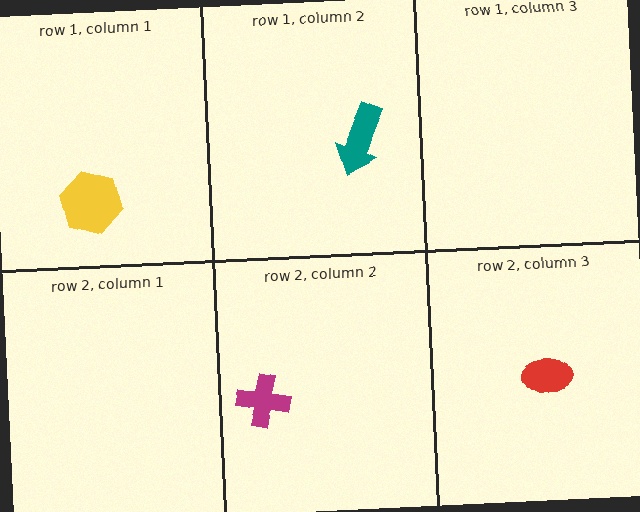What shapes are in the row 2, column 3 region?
The red ellipse.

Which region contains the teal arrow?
The row 1, column 2 region.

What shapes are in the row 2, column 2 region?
The magenta cross.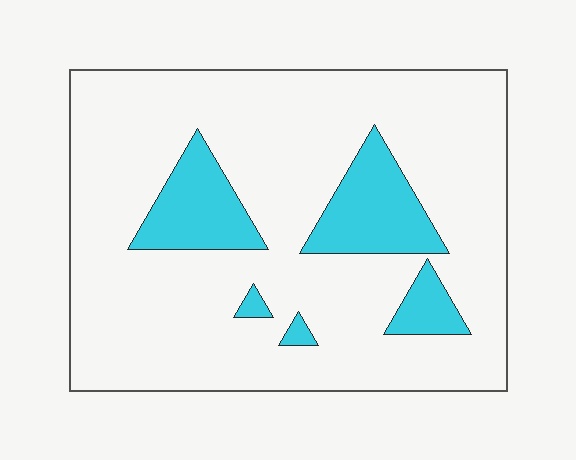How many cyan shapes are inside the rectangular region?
5.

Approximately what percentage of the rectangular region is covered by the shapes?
Approximately 15%.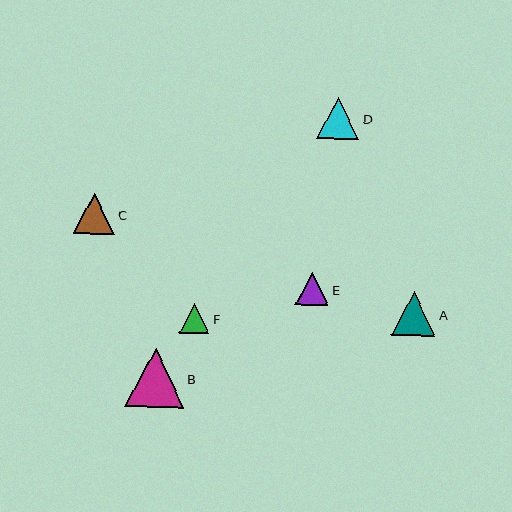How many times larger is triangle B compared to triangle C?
Triangle B is approximately 1.4 times the size of triangle C.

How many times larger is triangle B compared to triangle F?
Triangle B is approximately 1.9 times the size of triangle F.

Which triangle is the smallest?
Triangle F is the smallest with a size of approximately 30 pixels.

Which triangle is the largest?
Triangle B is the largest with a size of approximately 59 pixels.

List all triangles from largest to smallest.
From largest to smallest: B, A, D, C, E, F.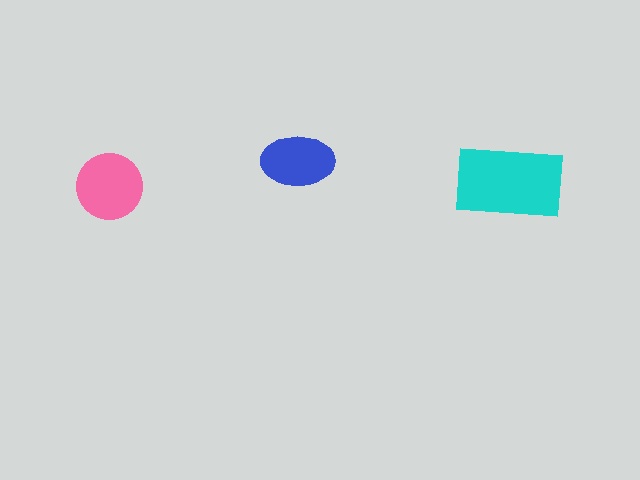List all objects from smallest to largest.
The blue ellipse, the pink circle, the cyan rectangle.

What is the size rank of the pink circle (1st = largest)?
2nd.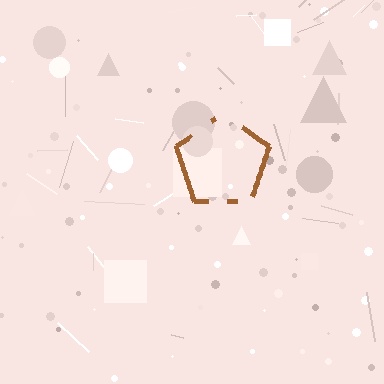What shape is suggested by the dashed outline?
The dashed outline suggests a pentagon.